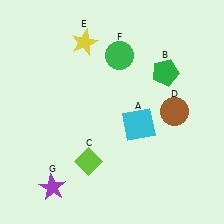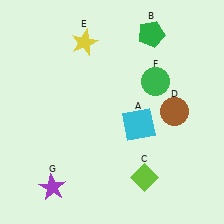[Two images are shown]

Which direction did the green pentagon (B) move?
The green pentagon (B) moved up.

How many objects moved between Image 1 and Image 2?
3 objects moved between the two images.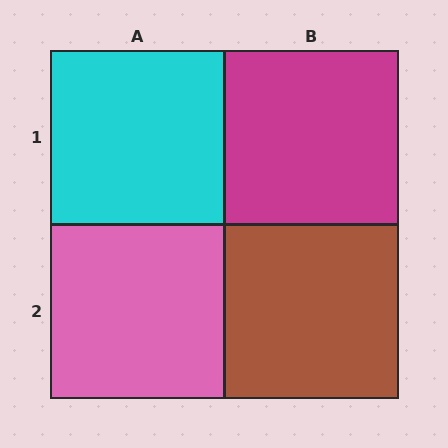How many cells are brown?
1 cell is brown.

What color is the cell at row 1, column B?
Magenta.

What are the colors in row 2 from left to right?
Pink, brown.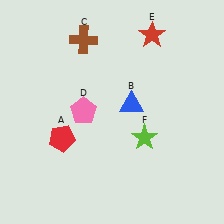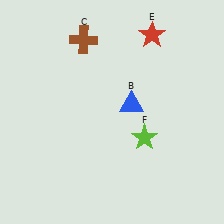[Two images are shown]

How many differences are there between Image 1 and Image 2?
There are 2 differences between the two images.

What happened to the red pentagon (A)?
The red pentagon (A) was removed in Image 2. It was in the bottom-left area of Image 1.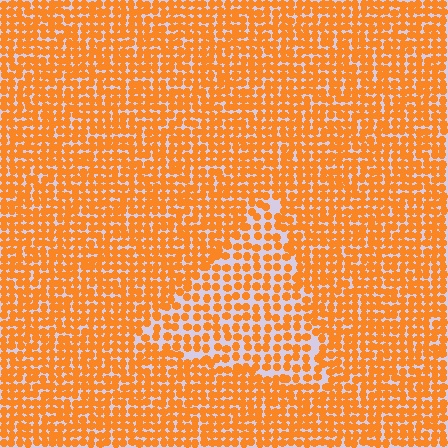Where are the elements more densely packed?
The elements are more densely packed outside the triangle boundary.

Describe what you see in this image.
The image contains small orange elements arranged at two different densities. A triangle-shaped region is visible where the elements are less densely packed than the surrounding area.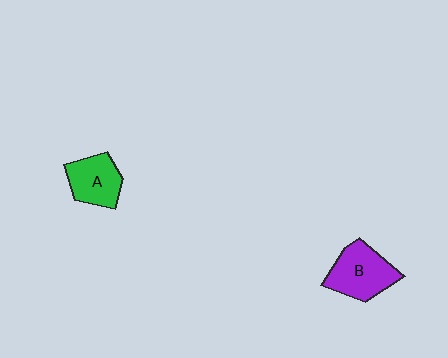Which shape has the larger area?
Shape B (purple).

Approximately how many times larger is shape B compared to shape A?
Approximately 1.2 times.